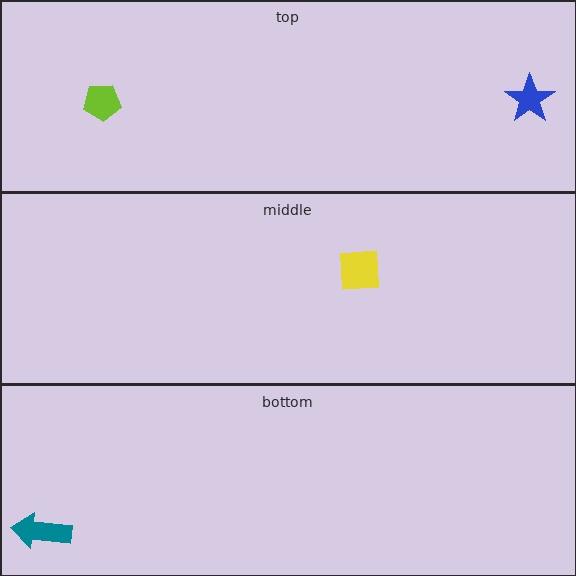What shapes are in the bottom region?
The teal arrow.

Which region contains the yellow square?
The middle region.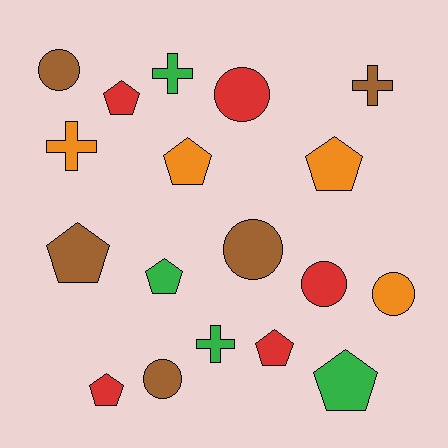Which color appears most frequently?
Red, with 5 objects.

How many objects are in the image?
There are 18 objects.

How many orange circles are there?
There is 1 orange circle.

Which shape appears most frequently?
Pentagon, with 8 objects.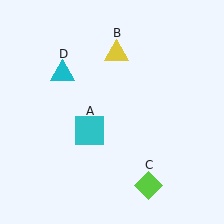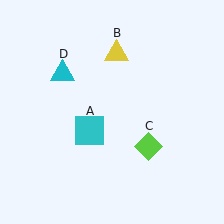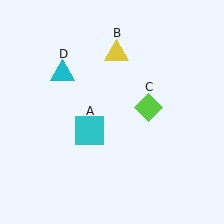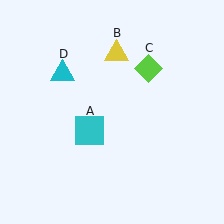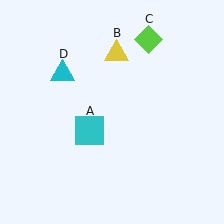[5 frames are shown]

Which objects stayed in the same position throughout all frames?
Cyan square (object A) and yellow triangle (object B) and cyan triangle (object D) remained stationary.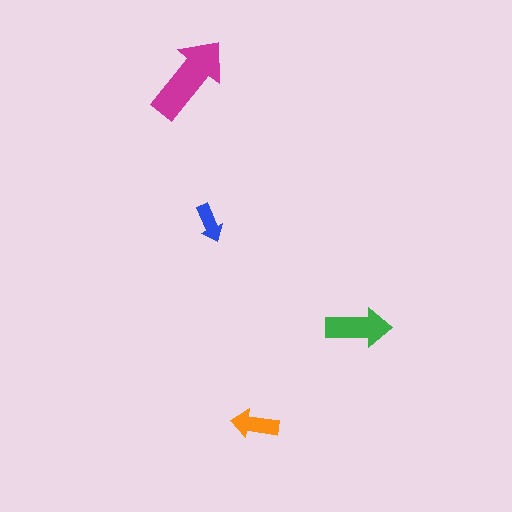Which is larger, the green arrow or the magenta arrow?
The magenta one.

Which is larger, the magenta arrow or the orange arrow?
The magenta one.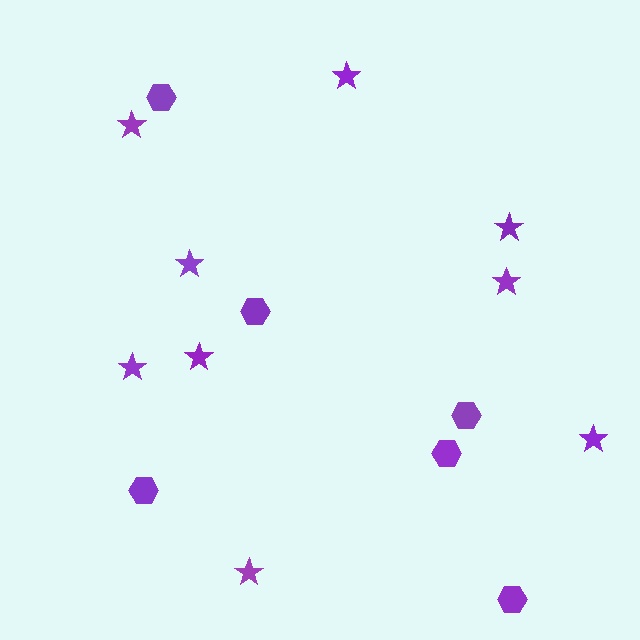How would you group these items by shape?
There are 2 groups: one group of hexagons (6) and one group of stars (9).